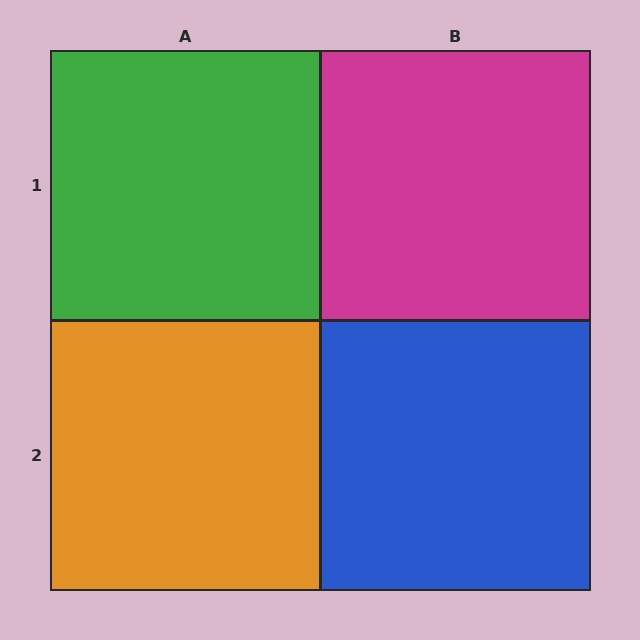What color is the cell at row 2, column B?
Blue.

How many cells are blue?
1 cell is blue.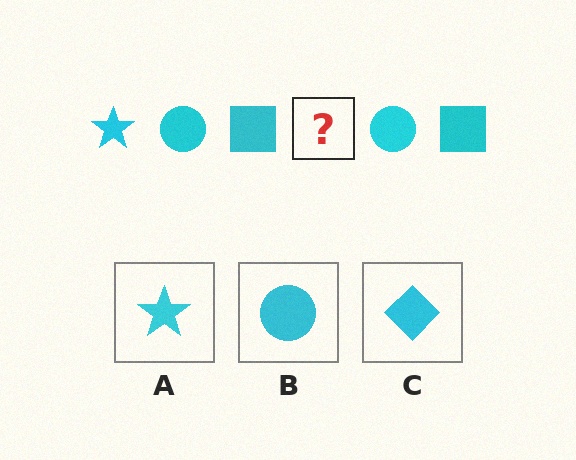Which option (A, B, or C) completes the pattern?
A.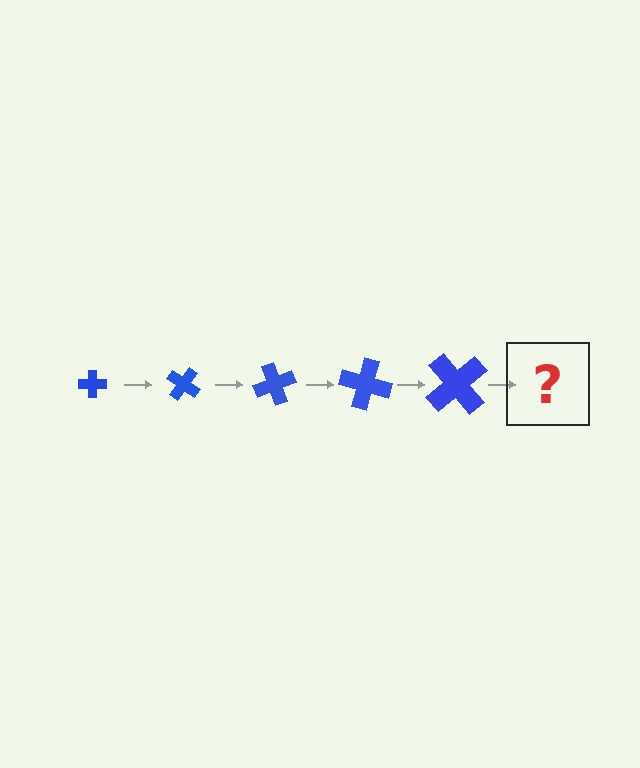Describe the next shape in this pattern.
It should be a cross, larger than the previous one and rotated 175 degrees from the start.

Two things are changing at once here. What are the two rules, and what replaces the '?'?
The two rules are that the cross grows larger each step and it rotates 35 degrees each step. The '?' should be a cross, larger than the previous one and rotated 175 degrees from the start.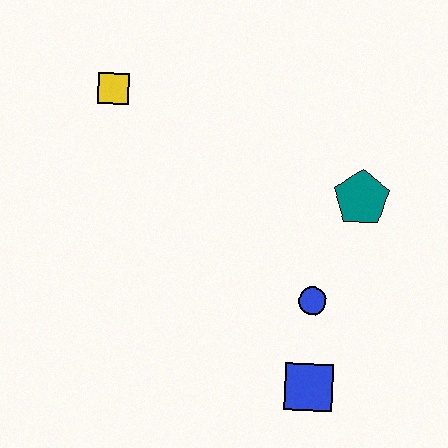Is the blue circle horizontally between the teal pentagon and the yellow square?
Yes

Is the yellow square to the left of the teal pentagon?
Yes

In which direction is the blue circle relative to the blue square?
The blue circle is above the blue square.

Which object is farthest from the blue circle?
The yellow square is farthest from the blue circle.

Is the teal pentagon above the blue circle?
Yes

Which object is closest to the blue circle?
The blue square is closest to the blue circle.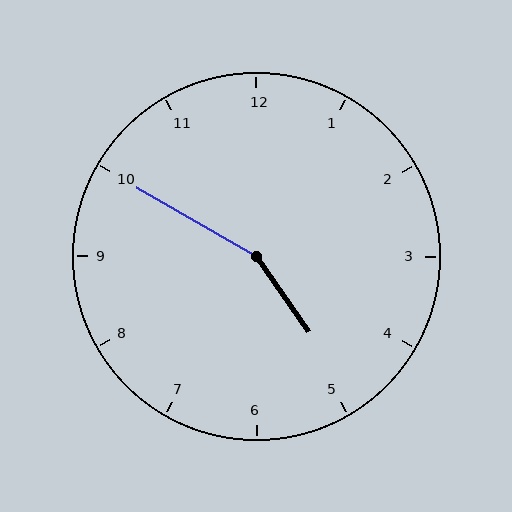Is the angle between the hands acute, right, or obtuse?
It is obtuse.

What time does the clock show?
4:50.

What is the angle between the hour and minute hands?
Approximately 155 degrees.